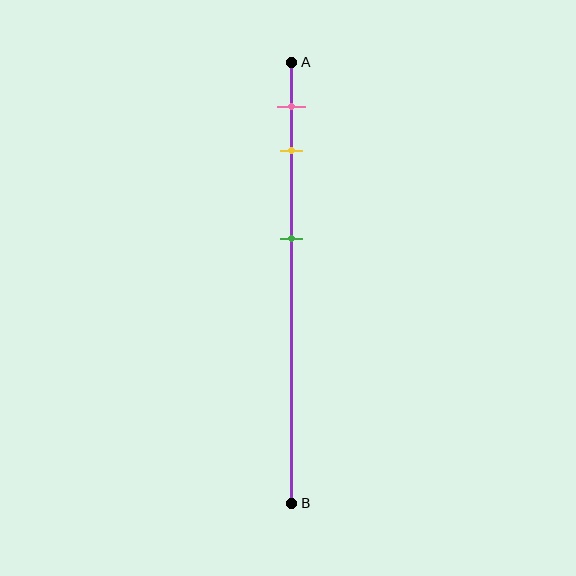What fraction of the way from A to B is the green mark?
The green mark is approximately 40% (0.4) of the way from A to B.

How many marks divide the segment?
There are 3 marks dividing the segment.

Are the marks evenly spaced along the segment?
No, the marks are not evenly spaced.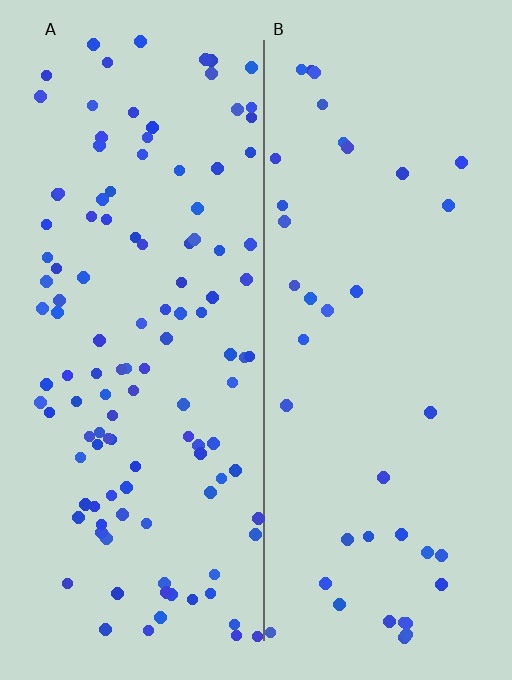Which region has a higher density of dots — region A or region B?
A (the left).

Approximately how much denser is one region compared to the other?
Approximately 3.0× — region A over region B.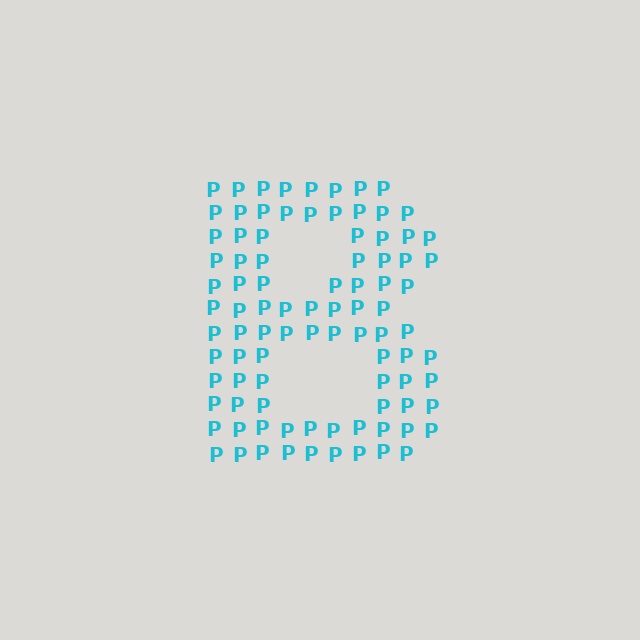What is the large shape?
The large shape is the letter B.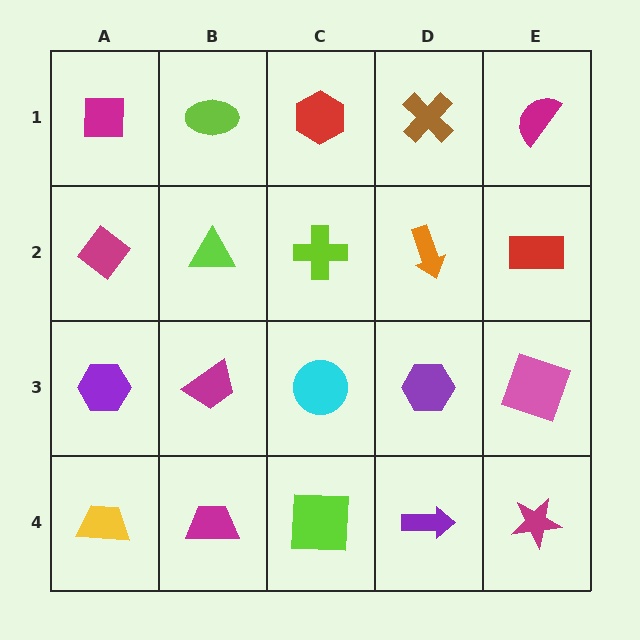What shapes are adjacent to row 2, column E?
A magenta semicircle (row 1, column E), a pink square (row 3, column E), an orange arrow (row 2, column D).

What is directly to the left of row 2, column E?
An orange arrow.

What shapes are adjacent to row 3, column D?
An orange arrow (row 2, column D), a purple arrow (row 4, column D), a cyan circle (row 3, column C), a pink square (row 3, column E).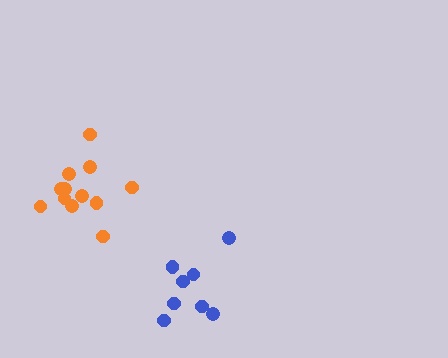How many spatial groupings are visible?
There are 2 spatial groupings.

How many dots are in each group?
Group 1: 12 dots, Group 2: 8 dots (20 total).